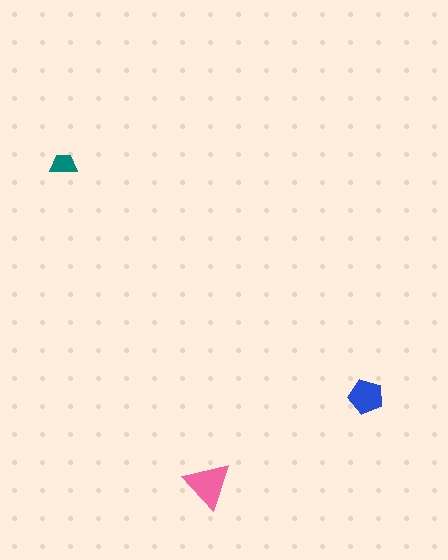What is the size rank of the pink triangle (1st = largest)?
1st.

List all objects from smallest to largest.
The teal trapezoid, the blue pentagon, the pink triangle.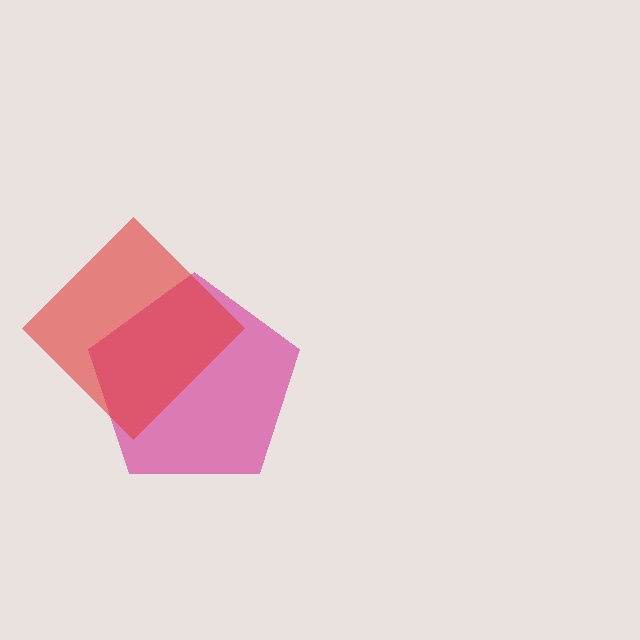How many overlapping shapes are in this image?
There are 2 overlapping shapes in the image.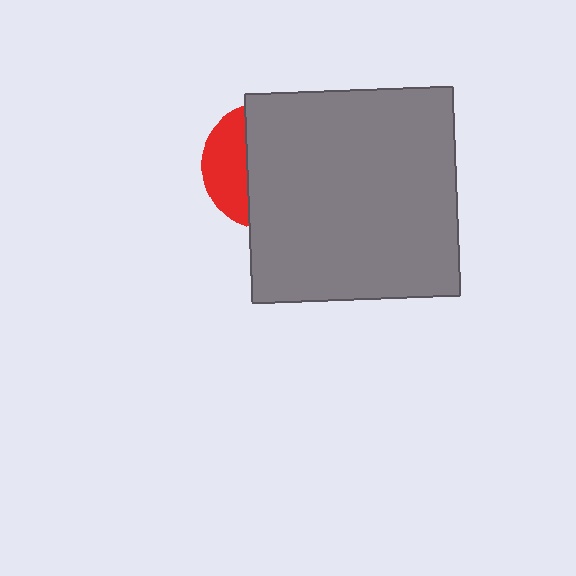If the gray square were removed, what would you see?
You would see the complete red circle.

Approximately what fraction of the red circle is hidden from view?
Roughly 67% of the red circle is hidden behind the gray square.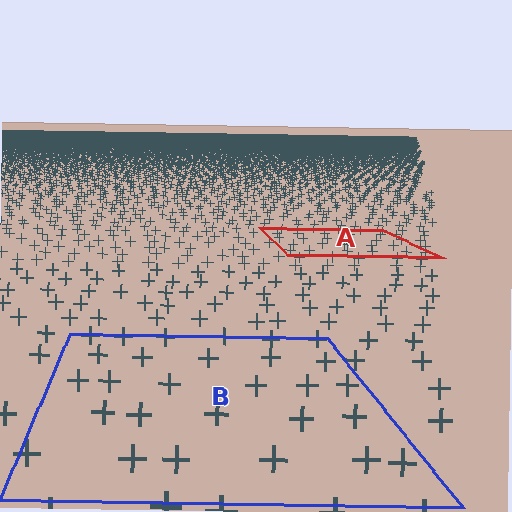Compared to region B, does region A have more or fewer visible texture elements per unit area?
Region A has more texture elements per unit area — they are packed more densely because it is farther away.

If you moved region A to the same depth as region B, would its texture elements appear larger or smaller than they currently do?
They would appear larger. At a closer depth, the same texture elements are projected at a bigger on-screen size.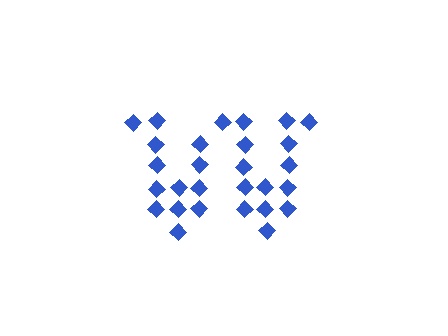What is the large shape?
The large shape is the letter W.